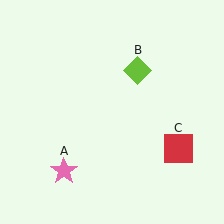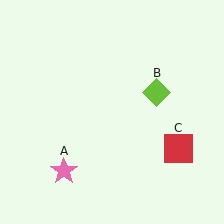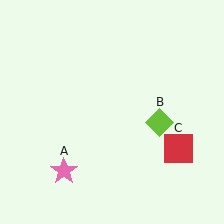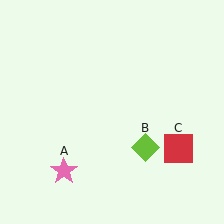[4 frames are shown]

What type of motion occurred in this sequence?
The lime diamond (object B) rotated clockwise around the center of the scene.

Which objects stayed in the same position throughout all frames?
Pink star (object A) and red square (object C) remained stationary.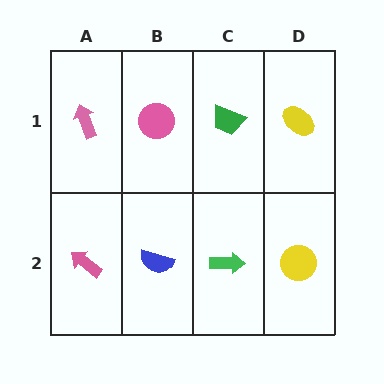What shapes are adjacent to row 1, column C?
A green arrow (row 2, column C), a pink circle (row 1, column B), a yellow ellipse (row 1, column D).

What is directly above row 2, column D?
A yellow ellipse.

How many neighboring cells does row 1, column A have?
2.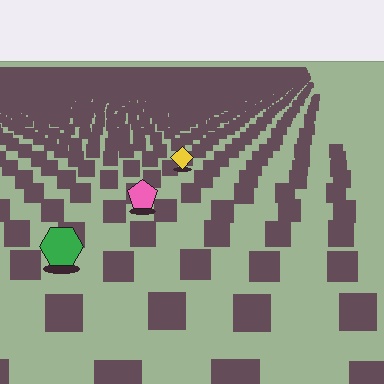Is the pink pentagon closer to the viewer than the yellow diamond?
Yes. The pink pentagon is closer — you can tell from the texture gradient: the ground texture is coarser near it.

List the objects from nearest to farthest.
From nearest to farthest: the green hexagon, the pink pentagon, the yellow diamond.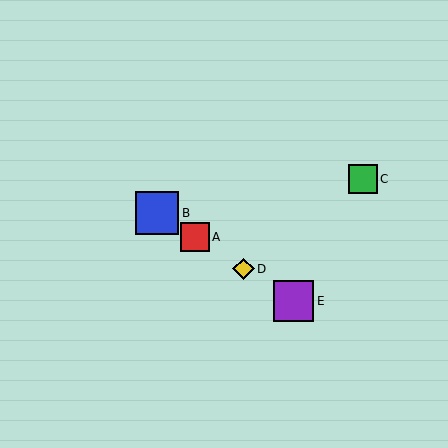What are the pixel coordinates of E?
Object E is at (294, 301).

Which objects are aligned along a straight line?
Objects A, B, D, E are aligned along a straight line.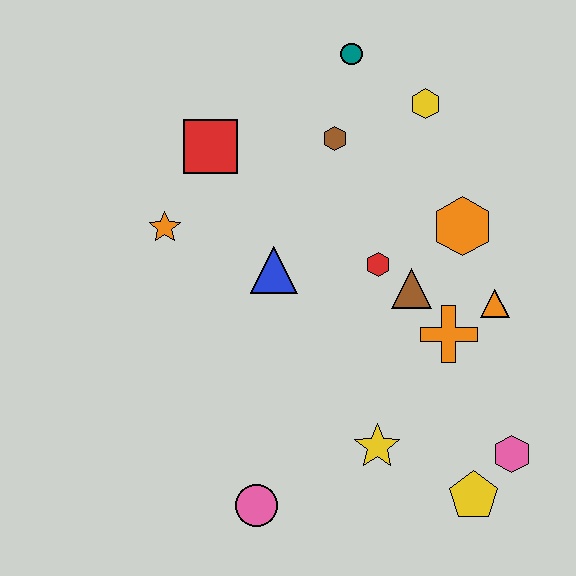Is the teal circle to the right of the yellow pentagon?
No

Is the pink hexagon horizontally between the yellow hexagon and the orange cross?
No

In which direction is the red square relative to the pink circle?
The red square is above the pink circle.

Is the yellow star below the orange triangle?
Yes